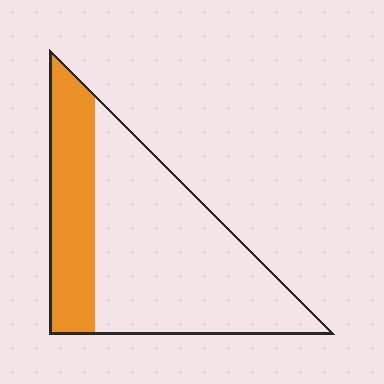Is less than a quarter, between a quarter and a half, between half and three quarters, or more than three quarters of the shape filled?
Between a quarter and a half.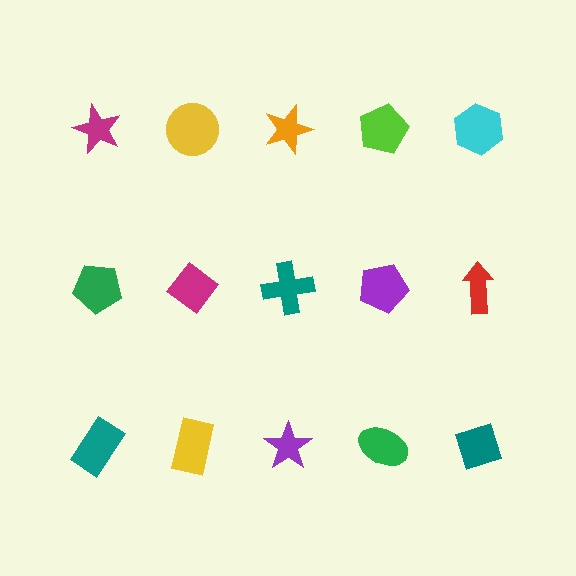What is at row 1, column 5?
A cyan hexagon.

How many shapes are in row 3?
5 shapes.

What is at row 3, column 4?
A green ellipse.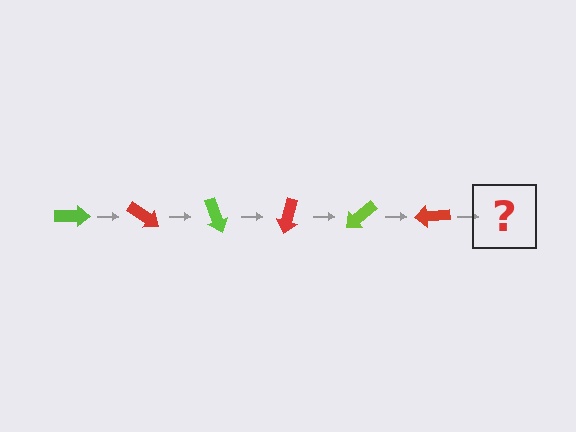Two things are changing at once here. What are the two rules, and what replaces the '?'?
The two rules are that it rotates 35 degrees each step and the color cycles through lime and red. The '?' should be a lime arrow, rotated 210 degrees from the start.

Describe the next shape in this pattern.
It should be a lime arrow, rotated 210 degrees from the start.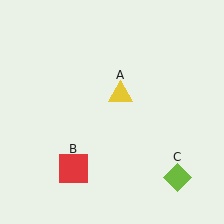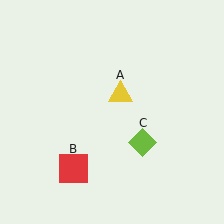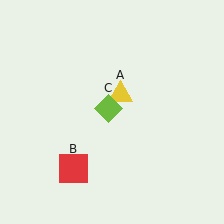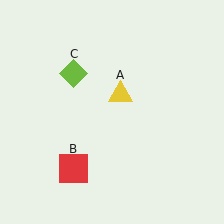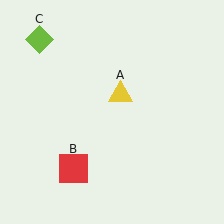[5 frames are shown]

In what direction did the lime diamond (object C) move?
The lime diamond (object C) moved up and to the left.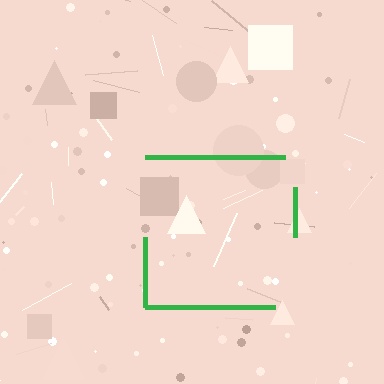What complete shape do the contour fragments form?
The contour fragments form a square.